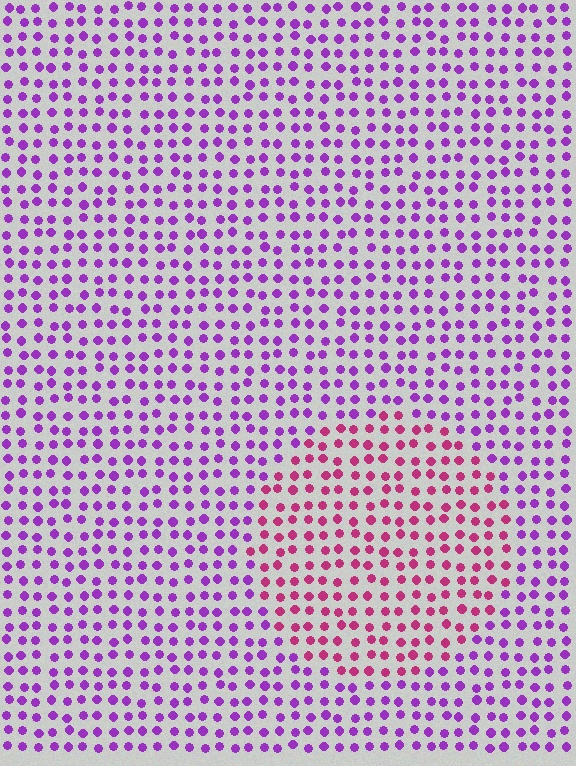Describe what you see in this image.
The image is filled with small purple elements in a uniform arrangement. A circle-shaped region is visible where the elements are tinted to a slightly different hue, forming a subtle color boundary.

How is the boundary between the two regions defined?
The boundary is defined purely by a slight shift in hue (about 44 degrees). Spacing, size, and orientation are identical on both sides.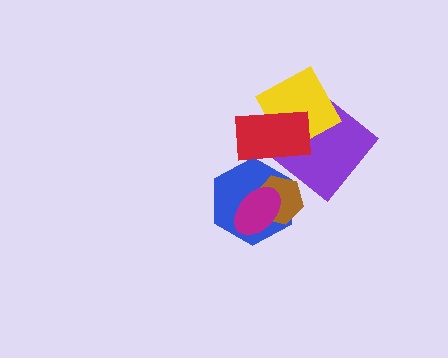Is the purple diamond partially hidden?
Yes, it is partially covered by another shape.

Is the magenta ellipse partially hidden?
No, no other shape covers it.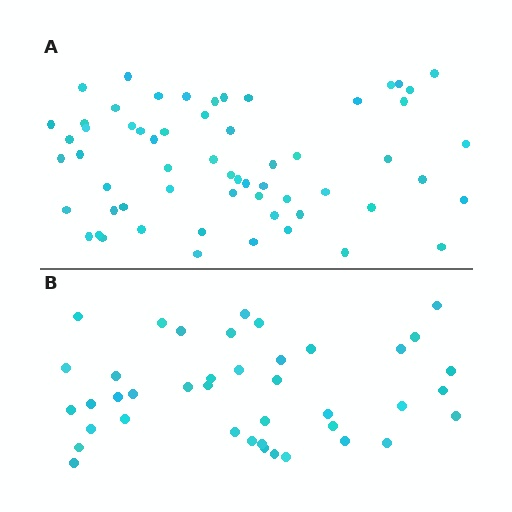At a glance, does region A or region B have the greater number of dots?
Region A (the top region) has more dots.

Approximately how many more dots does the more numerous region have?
Region A has approximately 20 more dots than region B.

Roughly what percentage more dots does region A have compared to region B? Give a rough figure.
About 45% more.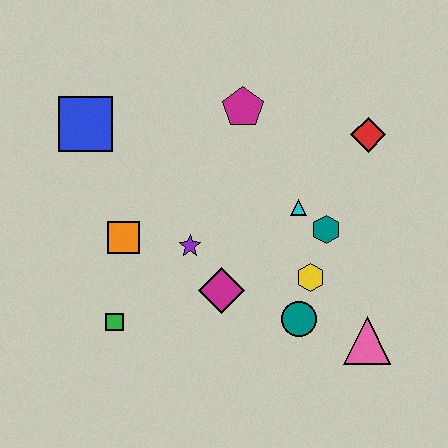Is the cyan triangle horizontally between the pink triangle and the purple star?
Yes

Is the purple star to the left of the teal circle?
Yes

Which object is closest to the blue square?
The orange square is closest to the blue square.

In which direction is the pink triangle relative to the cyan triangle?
The pink triangle is below the cyan triangle.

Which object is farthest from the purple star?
The red diamond is farthest from the purple star.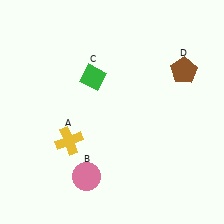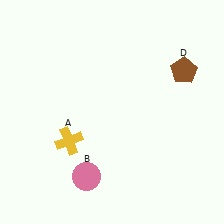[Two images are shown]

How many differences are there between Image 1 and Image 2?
There is 1 difference between the two images.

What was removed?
The green diamond (C) was removed in Image 2.